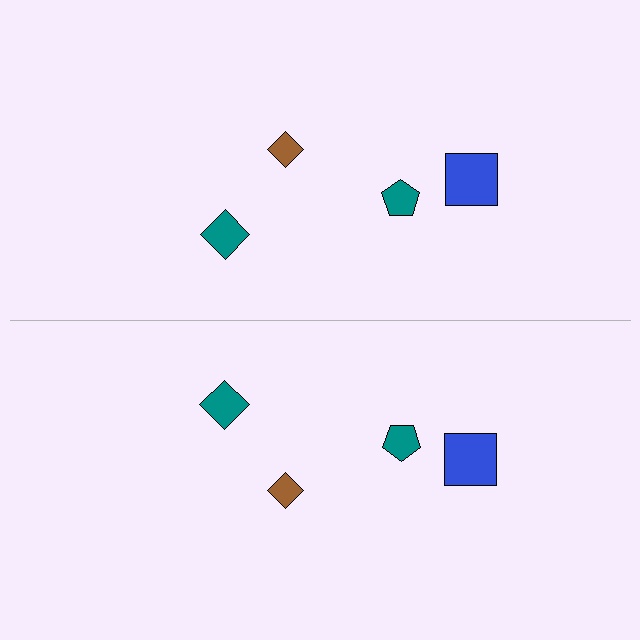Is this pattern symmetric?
Yes, this pattern has bilateral (reflection) symmetry.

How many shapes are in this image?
There are 8 shapes in this image.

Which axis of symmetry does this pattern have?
The pattern has a horizontal axis of symmetry running through the center of the image.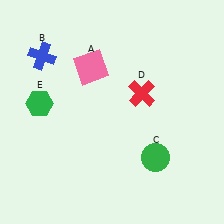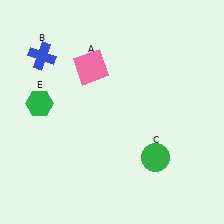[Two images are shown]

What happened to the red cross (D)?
The red cross (D) was removed in Image 2. It was in the top-right area of Image 1.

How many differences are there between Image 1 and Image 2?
There is 1 difference between the two images.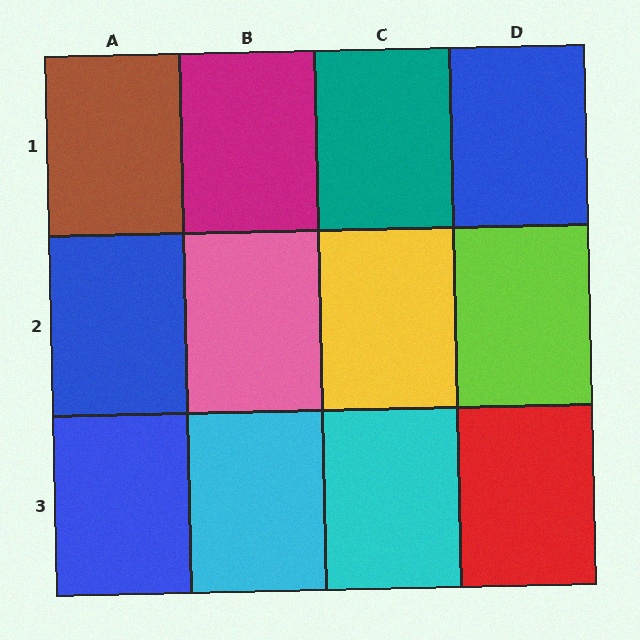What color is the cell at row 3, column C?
Cyan.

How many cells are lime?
1 cell is lime.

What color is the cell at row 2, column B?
Pink.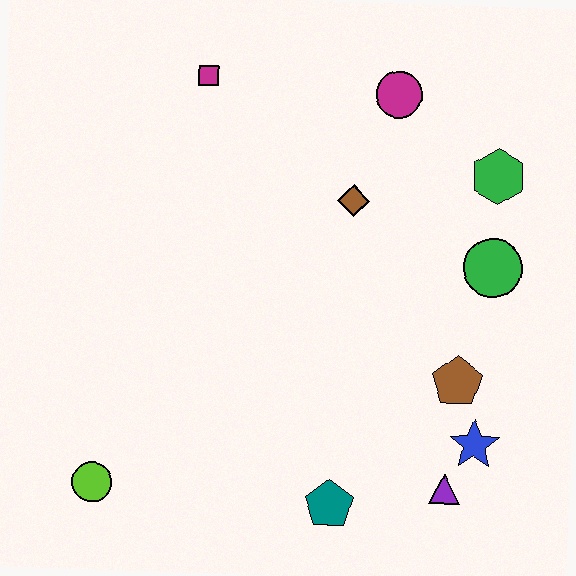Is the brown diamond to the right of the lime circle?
Yes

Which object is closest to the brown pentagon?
The blue star is closest to the brown pentagon.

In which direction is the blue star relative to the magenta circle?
The blue star is below the magenta circle.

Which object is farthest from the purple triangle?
The magenta square is farthest from the purple triangle.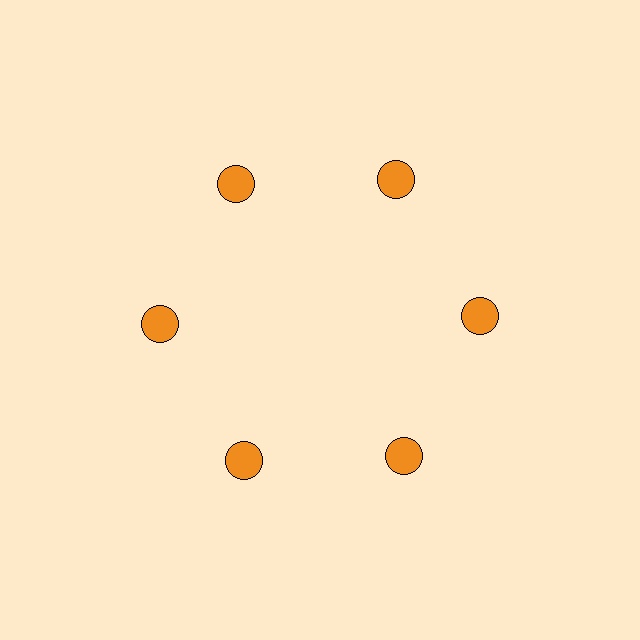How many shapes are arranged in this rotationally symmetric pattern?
There are 6 shapes, arranged in 6 groups of 1.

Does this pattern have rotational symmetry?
Yes, this pattern has 6-fold rotational symmetry. It looks the same after rotating 60 degrees around the center.